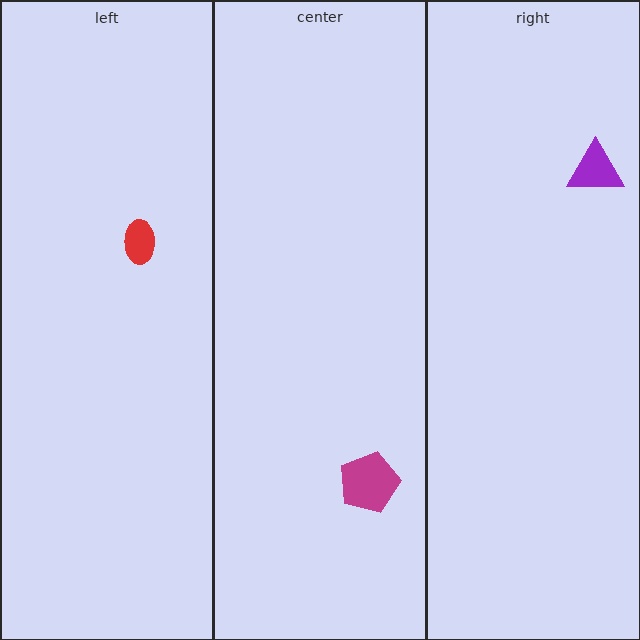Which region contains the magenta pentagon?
The center region.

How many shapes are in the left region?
1.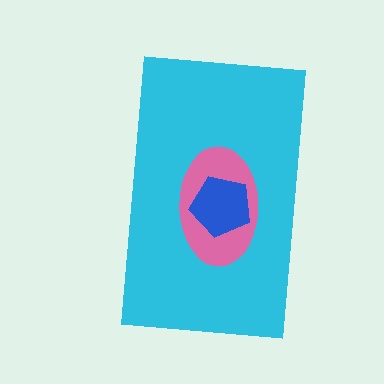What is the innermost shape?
The blue pentagon.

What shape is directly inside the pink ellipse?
The blue pentagon.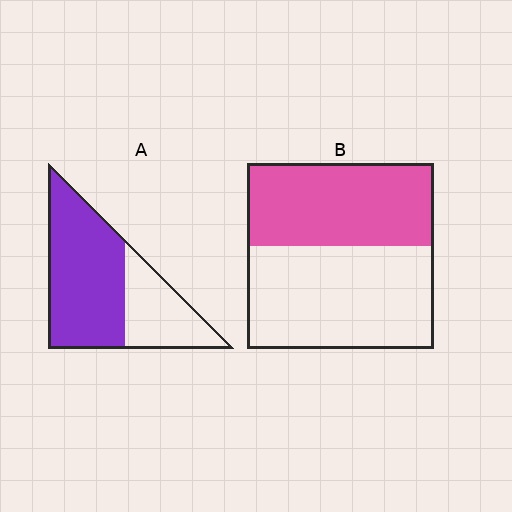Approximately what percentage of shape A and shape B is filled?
A is approximately 65% and B is approximately 45%.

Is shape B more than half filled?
No.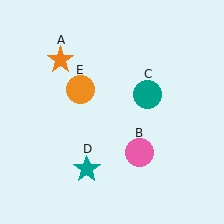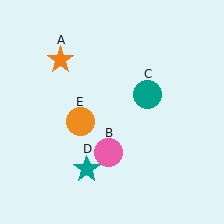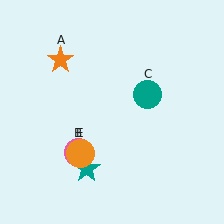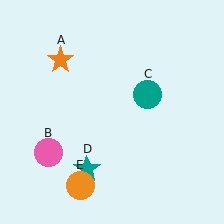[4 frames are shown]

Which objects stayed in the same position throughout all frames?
Orange star (object A) and teal circle (object C) and teal star (object D) remained stationary.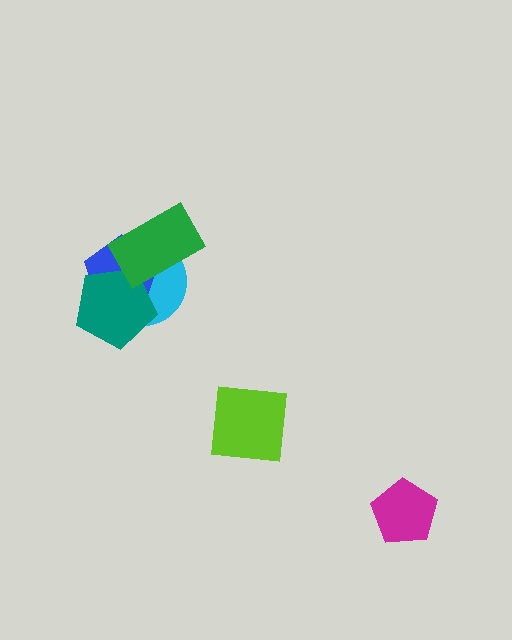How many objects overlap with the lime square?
0 objects overlap with the lime square.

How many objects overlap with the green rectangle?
3 objects overlap with the green rectangle.